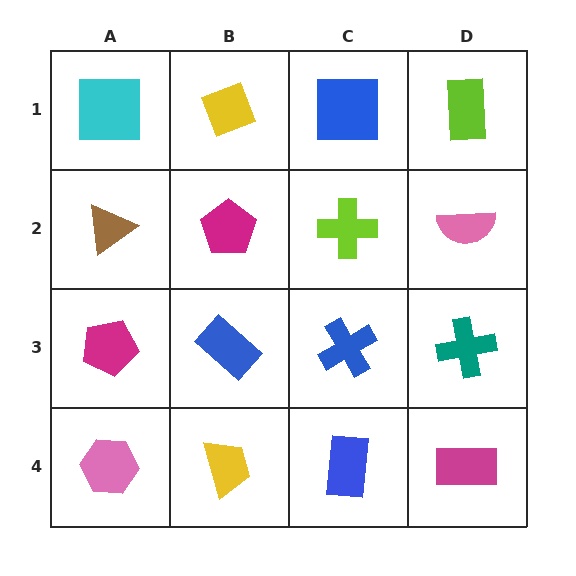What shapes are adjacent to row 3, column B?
A magenta pentagon (row 2, column B), a yellow trapezoid (row 4, column B), a magenta pentagon (row 3, column A), a blue cross (row 3, column C).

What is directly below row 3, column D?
A magenta rectangle.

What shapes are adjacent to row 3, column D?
A pink semicircle (row 2, column D), a magenta rectangle (row 4, column D), a blue cross (row 3, column C).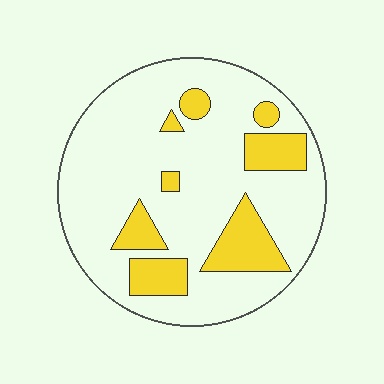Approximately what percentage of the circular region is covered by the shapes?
Approximately 20%.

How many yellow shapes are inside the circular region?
8.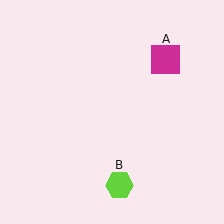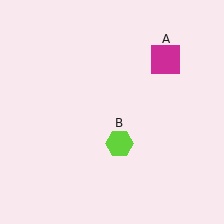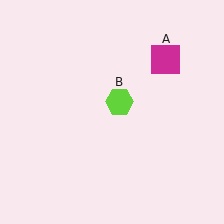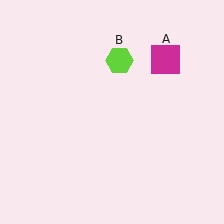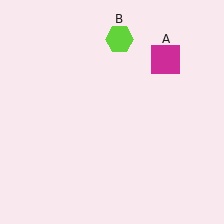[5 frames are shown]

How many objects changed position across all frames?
1 object changed position: lime hexagon (object B).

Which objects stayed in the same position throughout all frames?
Magenta square (object A) remained stationary.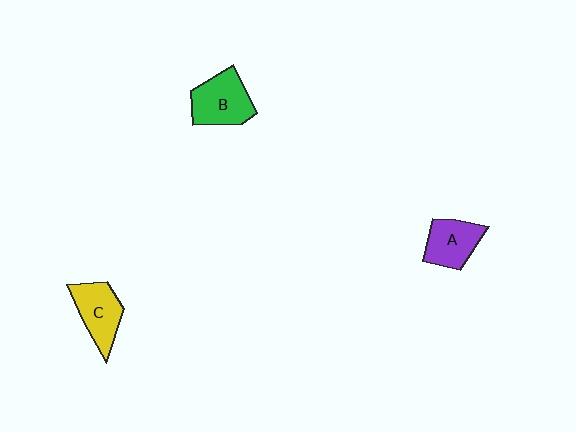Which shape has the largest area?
Shape B (green).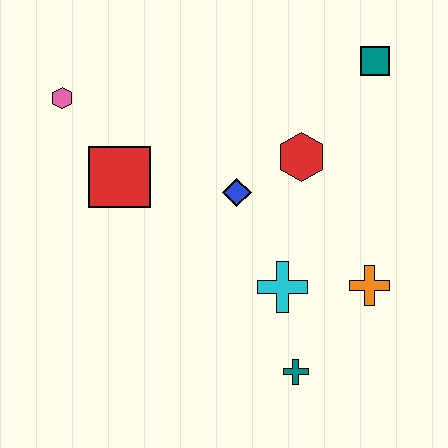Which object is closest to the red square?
The pink hexagon is closest to the red square.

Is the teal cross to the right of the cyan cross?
Yes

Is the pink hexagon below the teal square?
Yes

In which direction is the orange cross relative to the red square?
The orange cross is to the right of the red square.